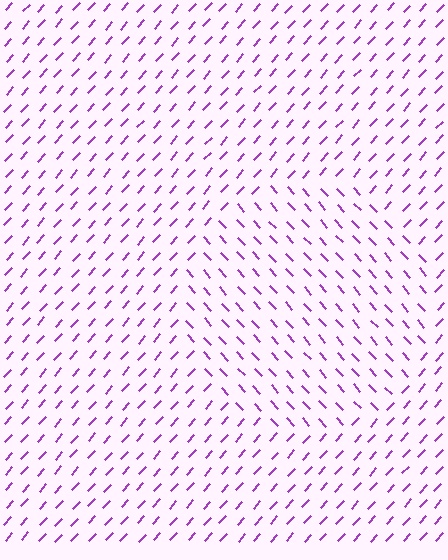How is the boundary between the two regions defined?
The boundary is defined purely by a change in line orientation (approximately 85 degrees difference). All lines are the same color and thickness.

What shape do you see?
I see a circle.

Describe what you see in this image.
The image is filled with small purple line segments. A circle region in the image has lines oriented differently from the surrounding lines, creating a visible texture boundary.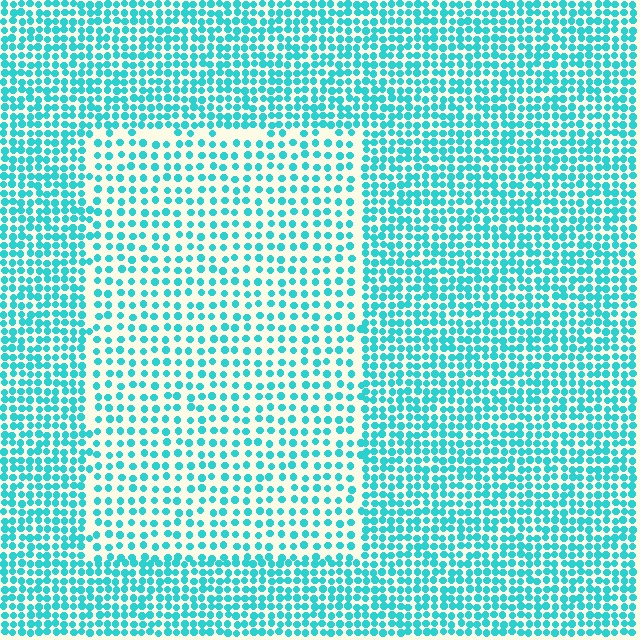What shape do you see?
I see a rectangle.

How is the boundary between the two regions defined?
The boundary is defined by a change in element density (approximately 1.8x ratio). All elements are the same color, size, and shape.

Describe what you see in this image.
The image contains small cyan elements arranged at two different densities. A rectangle-shaped region is visible where the elements are less densely packed than the surrounding area.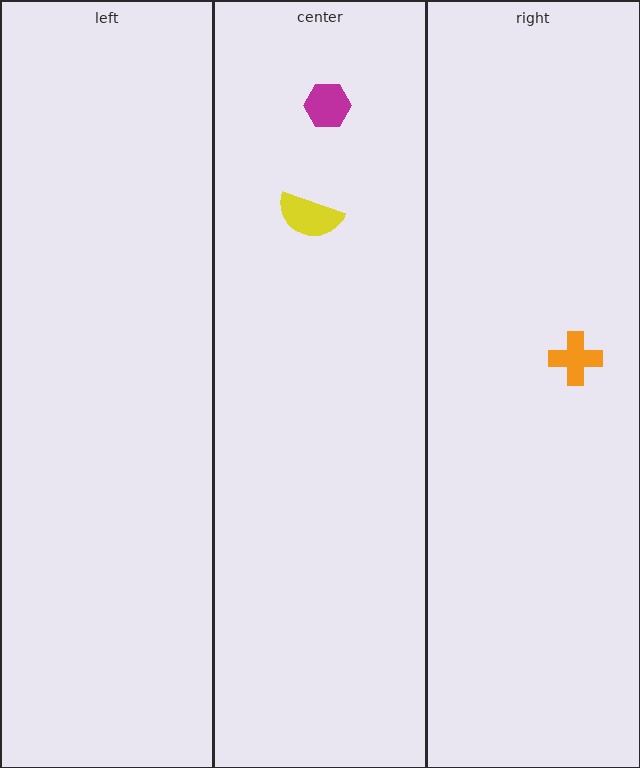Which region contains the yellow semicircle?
The center region.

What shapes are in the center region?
The magenta hexagon, the yellow semicircle.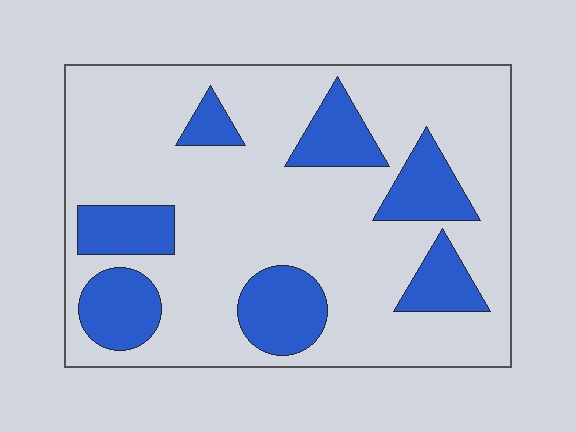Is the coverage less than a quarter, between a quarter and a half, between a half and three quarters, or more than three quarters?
Less than a quarter.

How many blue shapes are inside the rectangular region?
7.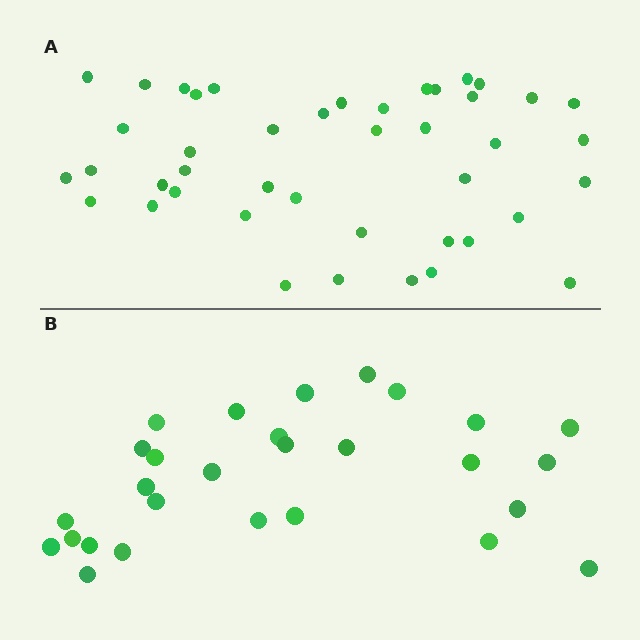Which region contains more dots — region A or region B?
Region A (the top region) has more dots.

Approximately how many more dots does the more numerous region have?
Region A has approximately 15 more dots than region B.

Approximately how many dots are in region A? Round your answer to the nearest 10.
About 40 dots. (The exact count is 43, which rounds to 40.)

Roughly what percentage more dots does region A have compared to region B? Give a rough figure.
About 55% more.